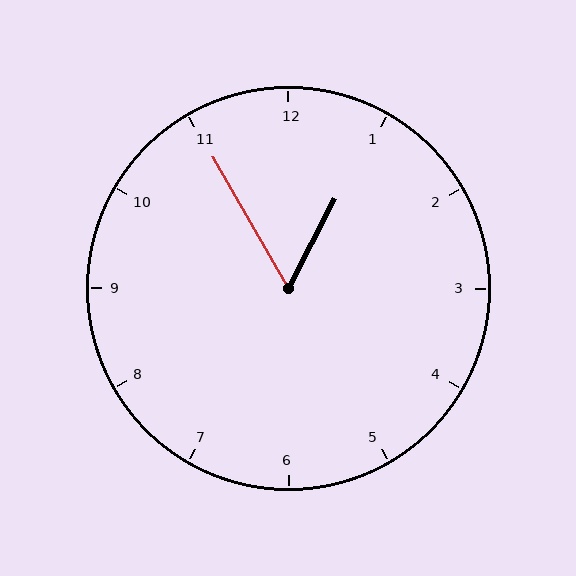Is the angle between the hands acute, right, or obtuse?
It is acute.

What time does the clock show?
12:55.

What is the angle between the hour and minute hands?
Approximately 58 degrees.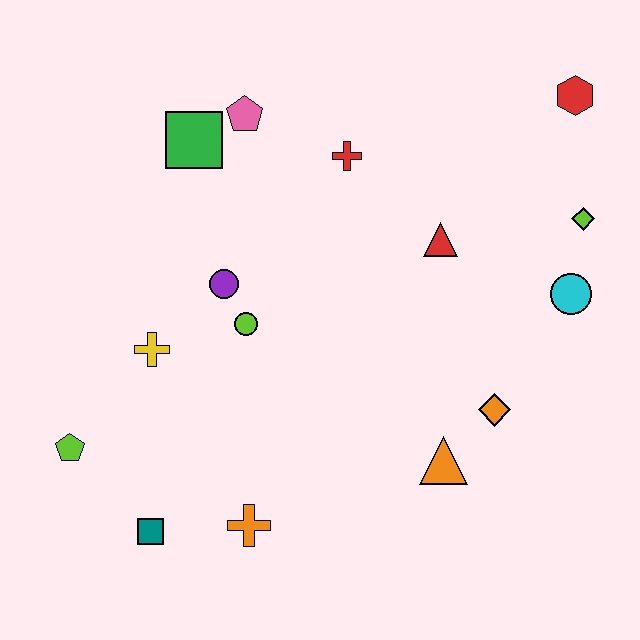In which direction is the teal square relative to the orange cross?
The teal square is to the left of the orange cross.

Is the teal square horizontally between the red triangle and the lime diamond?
No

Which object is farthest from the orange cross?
The red hexagon is farthest from the orange cross.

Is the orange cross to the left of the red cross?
Yes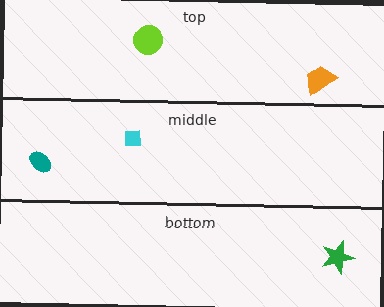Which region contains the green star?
The bottom region.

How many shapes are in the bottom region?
1.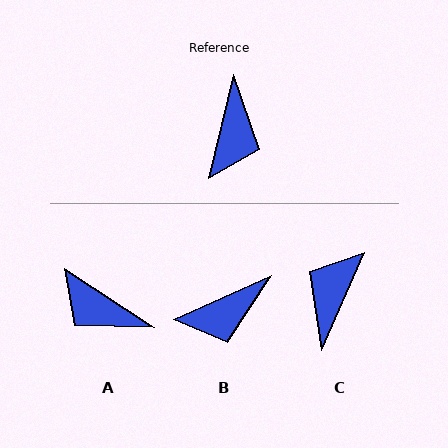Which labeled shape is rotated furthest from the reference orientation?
C, about 170 degrees away.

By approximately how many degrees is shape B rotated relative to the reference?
Approximately 52 degrees clockwise.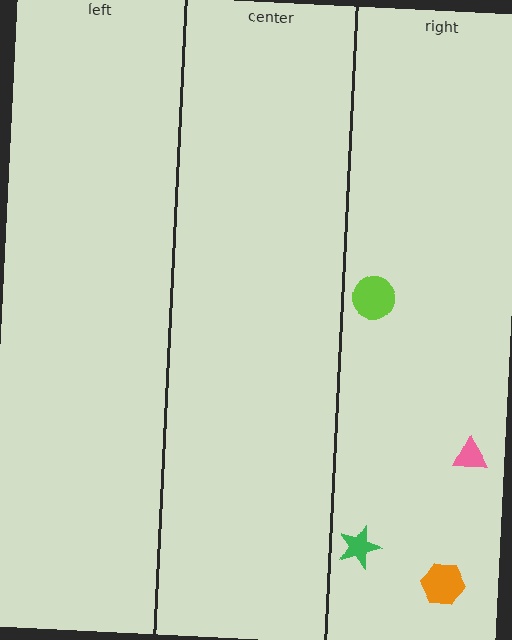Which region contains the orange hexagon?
The right region.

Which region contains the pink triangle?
The right region.